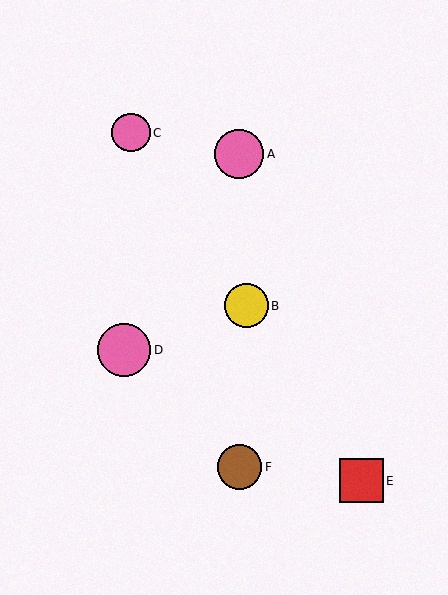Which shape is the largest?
The pink circle (labeled D) is the largest.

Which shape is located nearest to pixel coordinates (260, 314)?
The yellow circle (labeled B) at (246, 306) is nearest to that location.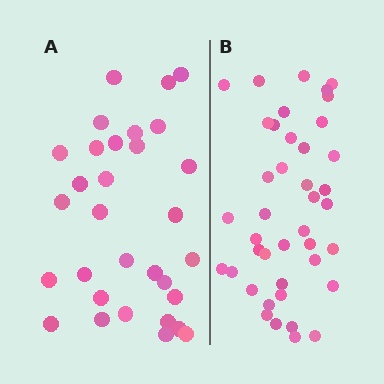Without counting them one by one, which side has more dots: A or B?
Region B (the right region) has more dots.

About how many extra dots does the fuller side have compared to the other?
Region B has roughly 10 or so more dots than region A.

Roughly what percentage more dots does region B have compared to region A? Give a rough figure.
About 30% more.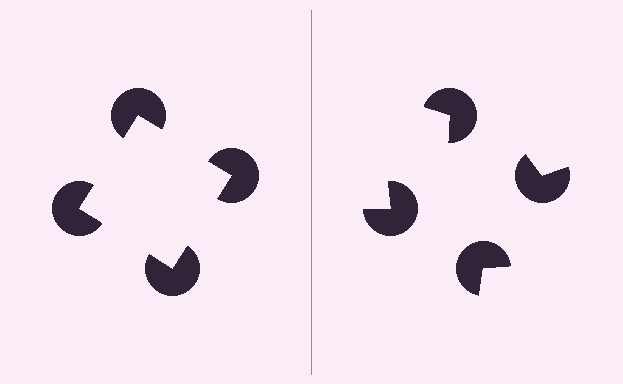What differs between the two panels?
The pac-man discs are positioned identically on both sides; only the wedge orientations differ. On the left they align to a square; on the right they are misaligned.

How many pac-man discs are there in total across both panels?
8 — 4 on each side.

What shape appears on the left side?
An illusory square.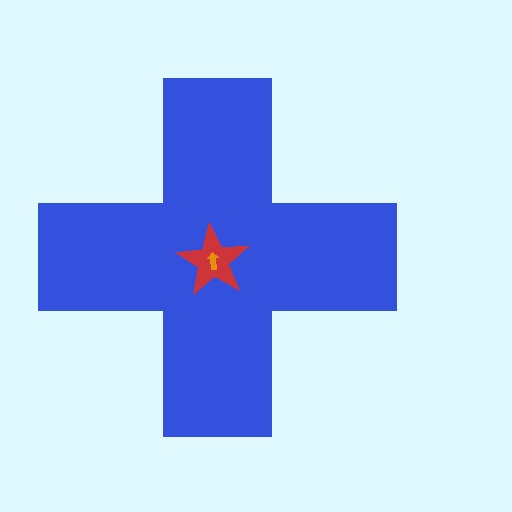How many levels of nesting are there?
3.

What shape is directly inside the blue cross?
The red star.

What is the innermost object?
The orange arrow.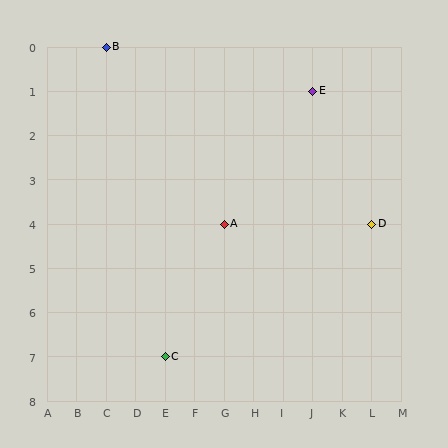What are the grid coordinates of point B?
Point B is at grid coordinates (C, 0).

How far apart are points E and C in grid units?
Points E and C are 5 columns and 6 rows apart (about 7.8 grid units diagonally).